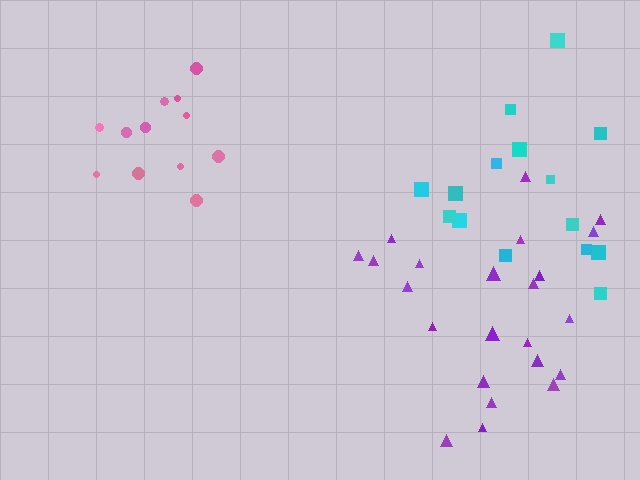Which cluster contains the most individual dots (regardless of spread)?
Purple (23).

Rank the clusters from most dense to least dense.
purple, cyan, pink.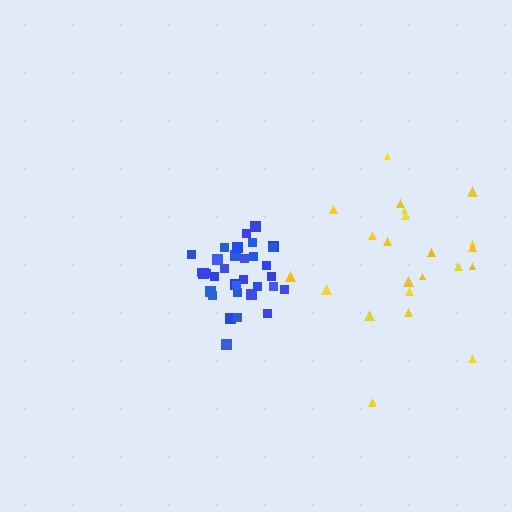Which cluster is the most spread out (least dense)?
Yellow.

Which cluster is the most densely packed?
Blue.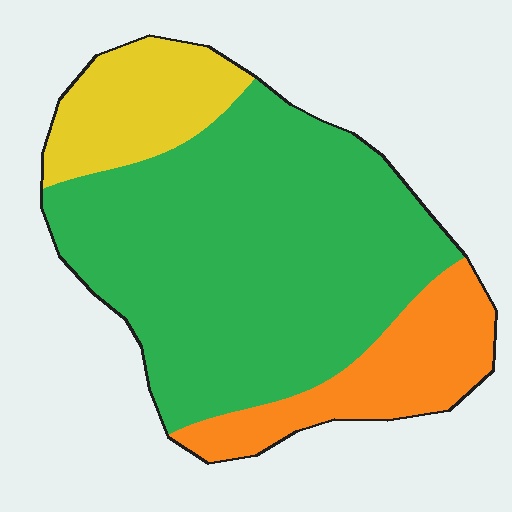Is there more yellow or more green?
Green.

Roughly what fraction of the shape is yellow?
Yellow takes up about one sixth (1/6) of the shape.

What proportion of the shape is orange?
Orange covers around 20% of the shape.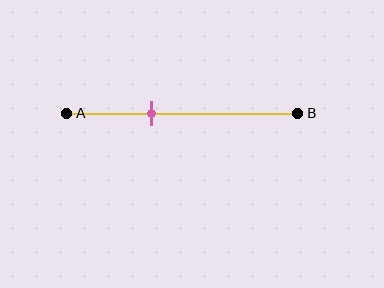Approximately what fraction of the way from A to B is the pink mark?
The pink mark is approximately 35% of the way from A to B.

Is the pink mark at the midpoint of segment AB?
No, the mark is at about 35% from A, not at the 50% midpoint.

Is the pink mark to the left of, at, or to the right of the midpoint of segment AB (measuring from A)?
The pink mark is to the left of the midpoint of segment AB.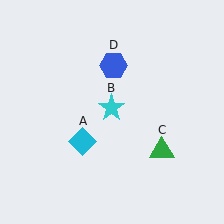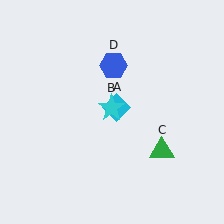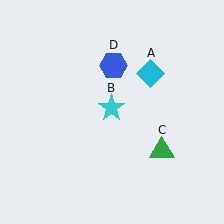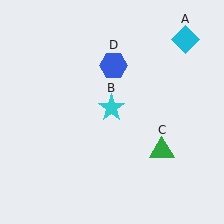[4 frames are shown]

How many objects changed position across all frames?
1 object changed position: cyan diamond (object A).